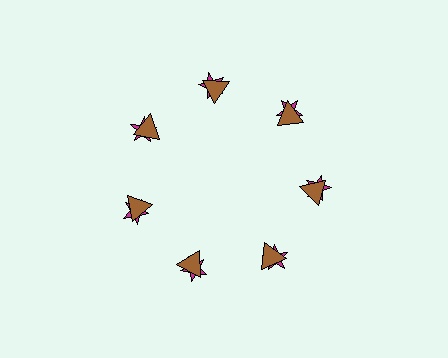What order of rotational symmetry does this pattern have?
This pattern has 7-fold rotational symmetry.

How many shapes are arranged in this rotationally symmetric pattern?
There are 14 shapes, arranged in 7 groups of 2.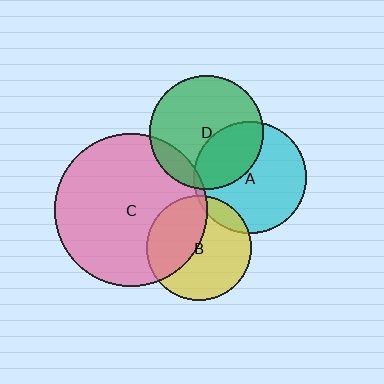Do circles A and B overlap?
Yes.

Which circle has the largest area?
Circle C (pink).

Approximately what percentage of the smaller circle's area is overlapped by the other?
Approximately 10%.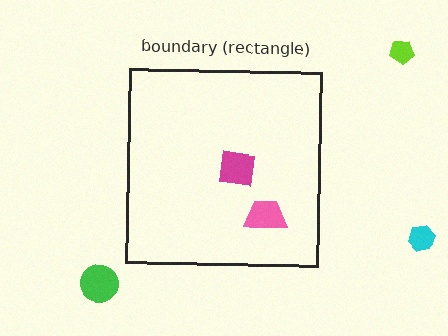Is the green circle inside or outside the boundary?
Outside.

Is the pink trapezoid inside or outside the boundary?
Inside.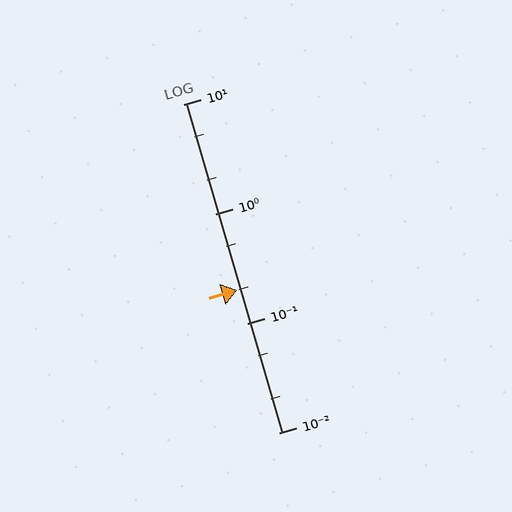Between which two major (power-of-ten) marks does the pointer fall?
The pointer is between 0.1 and 1.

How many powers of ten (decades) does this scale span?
The scale spans 3 decades, from 0.01 to 10.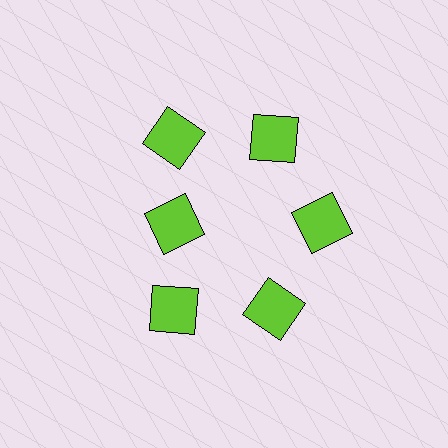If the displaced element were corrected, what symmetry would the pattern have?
It would have 6-fold rotational symmetry — the pattern would map onto itself every 60 degrees.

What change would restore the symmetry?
The symmetry would be restored by moving it outward, back onto the ring so that all 6 squares sit at equal angles and equal distance from the center.